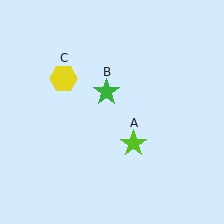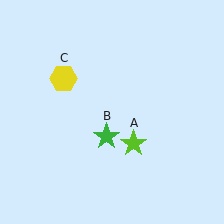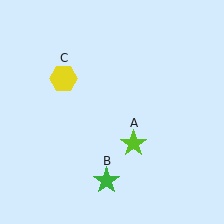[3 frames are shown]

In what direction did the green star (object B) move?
The green star (object B) moved down.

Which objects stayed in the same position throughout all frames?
Lime star (object A) and yellow hexagon (object C) remained stationary.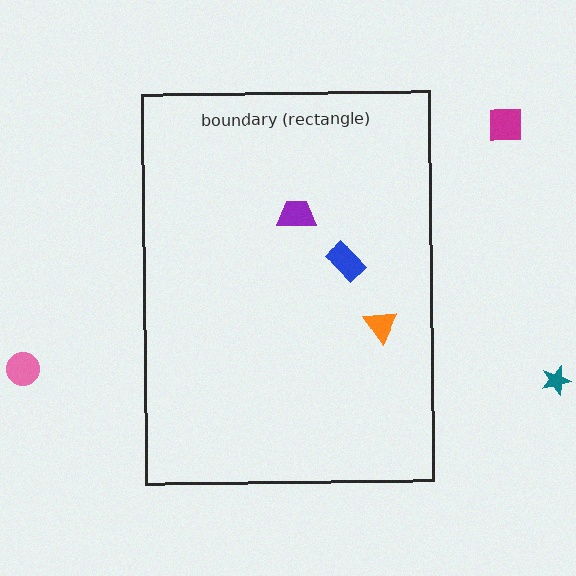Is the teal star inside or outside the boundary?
Outside.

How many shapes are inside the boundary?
3 inside, 3 outside.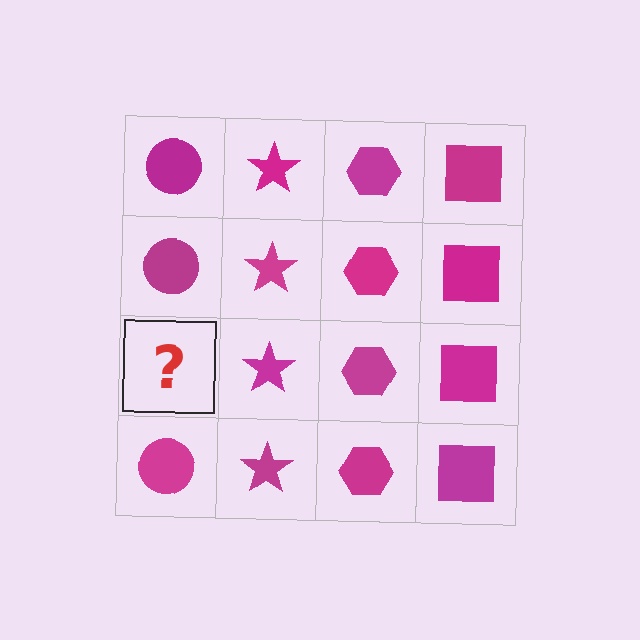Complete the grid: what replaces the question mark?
The question mark should be replaced with a magenta circle.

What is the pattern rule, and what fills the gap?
The rule is that each column has a consistent shape. The gap should be filled with a magenta circle.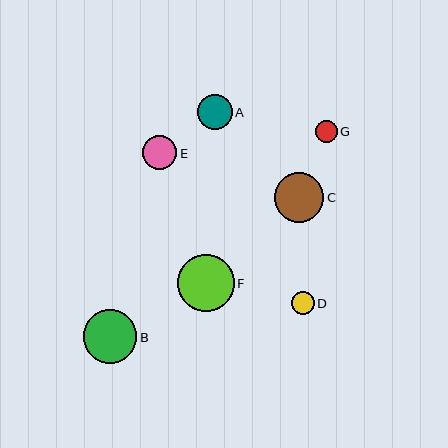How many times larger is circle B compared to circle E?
Circle B is approximately 1.6 times the size of circle E.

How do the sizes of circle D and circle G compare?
Circle D and circle G are approximately the same size.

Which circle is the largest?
Circle F is the largest with a size of approximately 57 pixels.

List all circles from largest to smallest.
From largest to smallest: F, B, C, A, E, D, G.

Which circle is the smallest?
Circle G is the smallest with a size of approximately 22 pixels.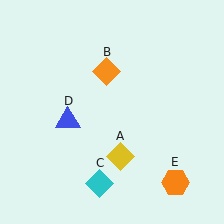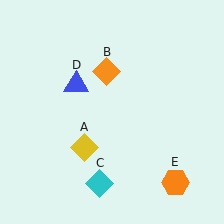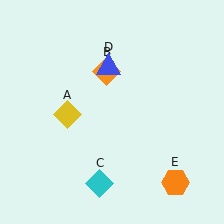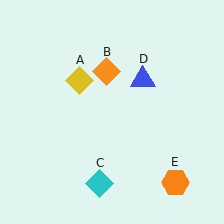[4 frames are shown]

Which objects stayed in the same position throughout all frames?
Orange diamond (object B) and cyan diamond (object C) and orange hexagon (object E) remained stationary.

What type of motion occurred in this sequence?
The yellow diamond (object A), blue triangle (object D) rotated clockwise around the center of the scene.